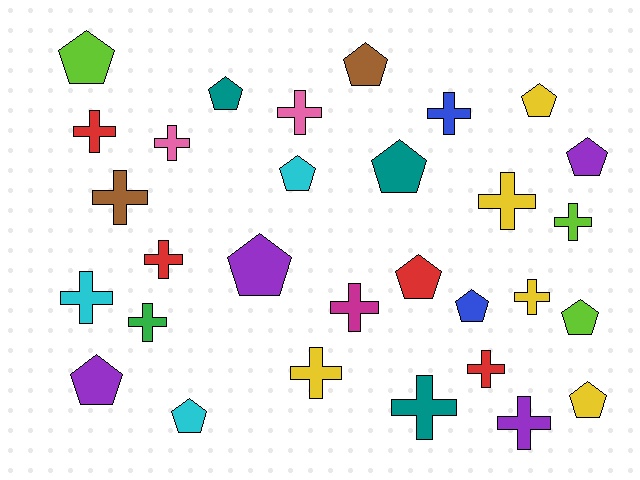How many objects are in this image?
There are 30 objects.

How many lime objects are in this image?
There are 3 lime objects.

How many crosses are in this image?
There are 16 crosses.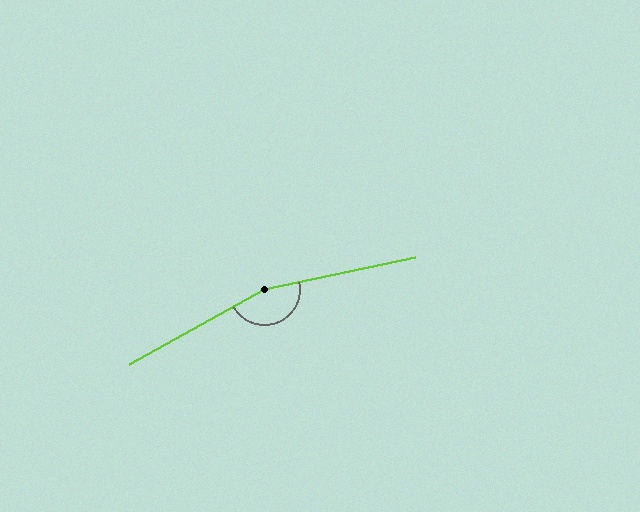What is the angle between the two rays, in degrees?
Approximately 163 degrees.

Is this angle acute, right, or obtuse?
It is obtuse.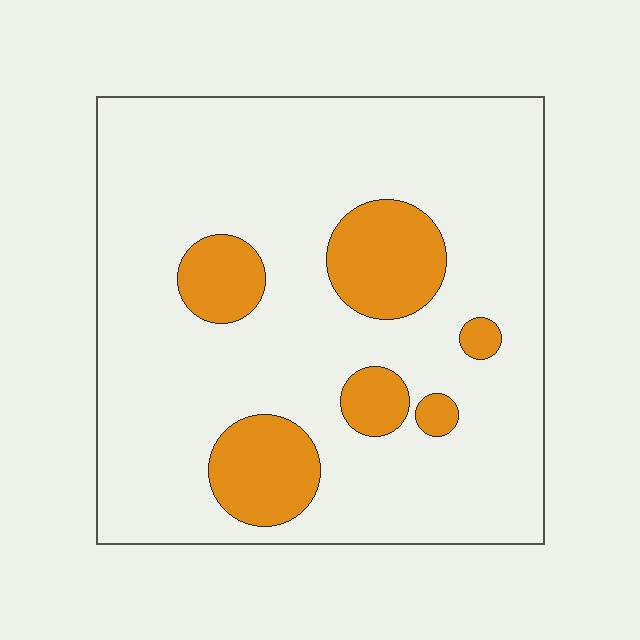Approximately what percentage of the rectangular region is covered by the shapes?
Approximately 15%.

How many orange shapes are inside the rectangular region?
6.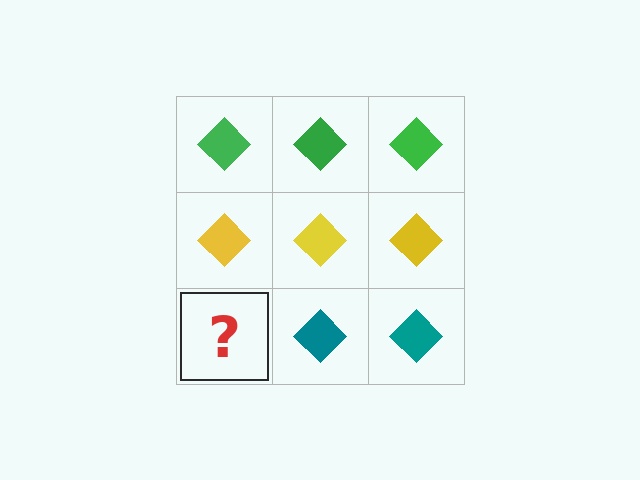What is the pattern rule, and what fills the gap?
The rule is that each row has a consistent color. The gap should be filled with a teal diamond.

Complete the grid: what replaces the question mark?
The question mark should be replaced with a teal diamond.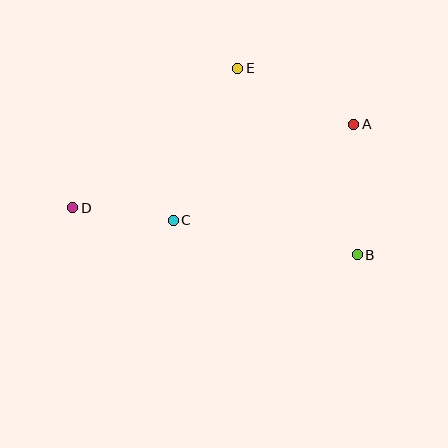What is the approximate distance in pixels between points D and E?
The distance between D and E is approximately 216 pixels.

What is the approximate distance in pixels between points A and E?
The distance between A and E is approximately 129 pixels.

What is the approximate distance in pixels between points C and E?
The distance between C and E is approximately 165 pixels.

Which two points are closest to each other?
Points C and D are closest to each other.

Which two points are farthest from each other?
Points A and D are farthest from each other.